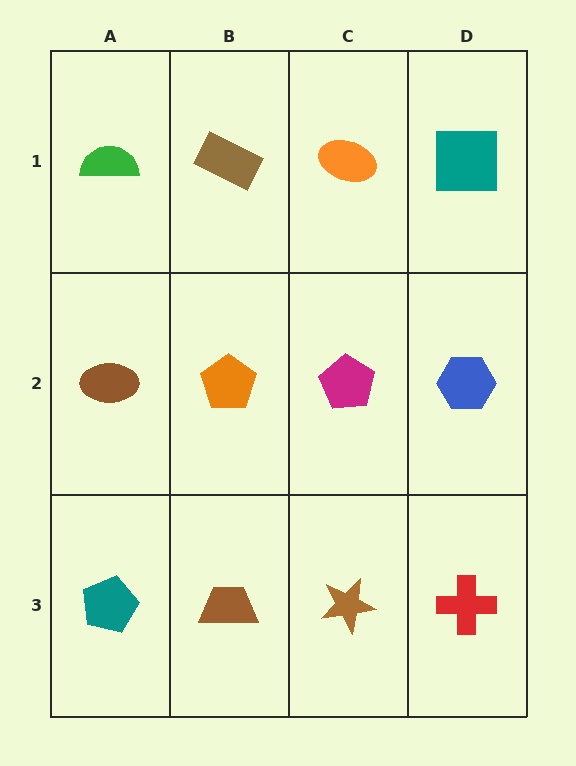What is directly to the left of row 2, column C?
An orange pentagon.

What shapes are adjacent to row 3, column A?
A brown ellipse (row 2, column A), a brown trapezoid (row 3, column B).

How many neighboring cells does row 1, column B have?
3.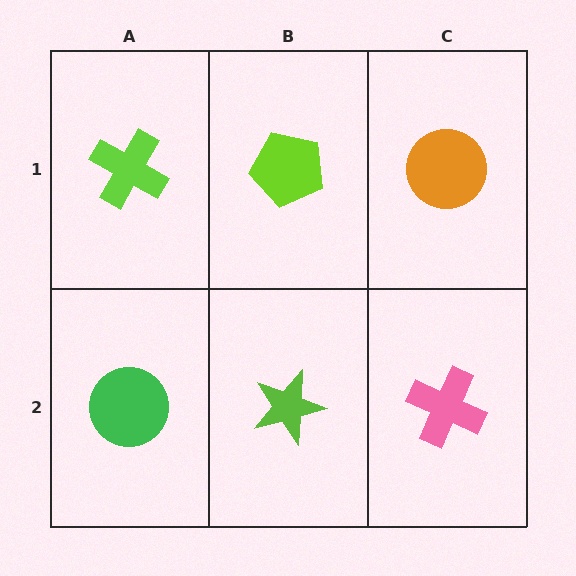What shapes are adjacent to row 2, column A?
A lime cross (row 1, column A), a lime star (row 2, column B).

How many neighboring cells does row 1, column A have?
2.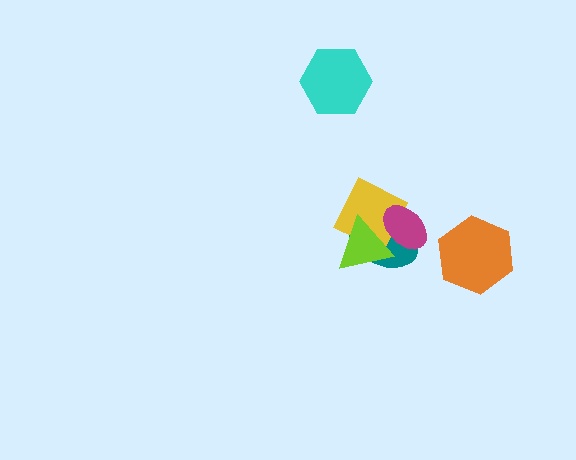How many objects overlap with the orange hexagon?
0 objects overlap with the orange hexagon.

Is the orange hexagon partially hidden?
No, no other shape covers it.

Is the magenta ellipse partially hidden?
Yes, it is partially covered by another shape.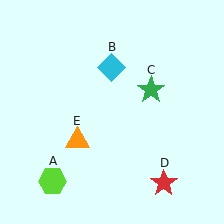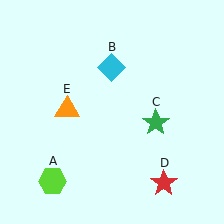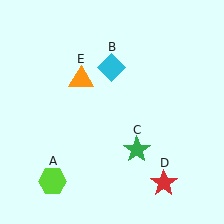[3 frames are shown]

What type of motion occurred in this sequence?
The green star (object C), orange triangle (object E) rotated clockwise around the center of the scene.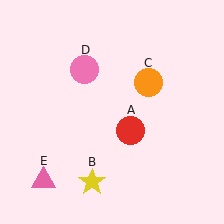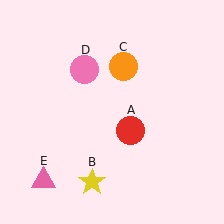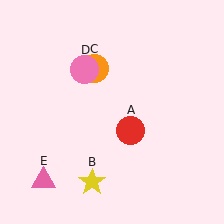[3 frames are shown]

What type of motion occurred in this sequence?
The orange circle (object C) rotated counterclockwise around the center of the scene.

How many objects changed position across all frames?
1 object changed position: orange circle (object C).